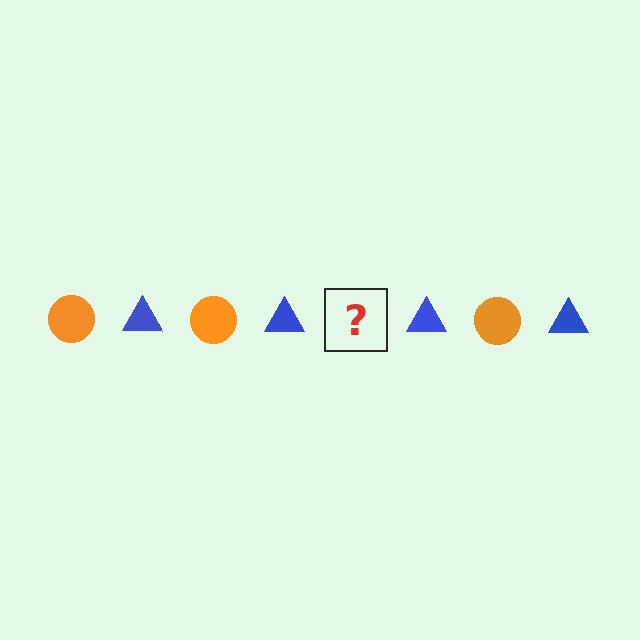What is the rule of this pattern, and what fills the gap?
The rule is that the pattern alternates between orange circle and blue triangle. The gap should be filled with an orange circle.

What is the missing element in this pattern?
The missing element is an orange circle.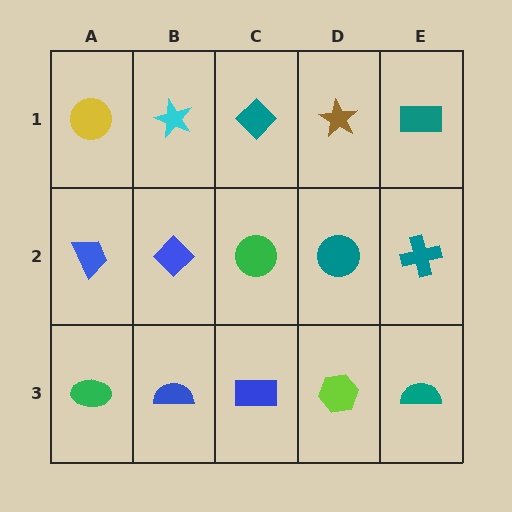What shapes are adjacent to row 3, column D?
A teal circle (row 2, column D), a blue rectangle (row 3, column C), a teal semicircle (row 3, column E).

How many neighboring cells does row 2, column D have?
4.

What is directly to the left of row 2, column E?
A teal circle.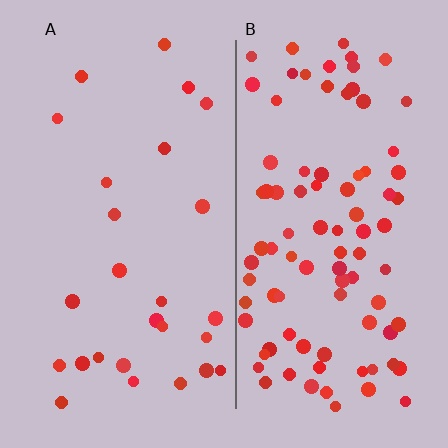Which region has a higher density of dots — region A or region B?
B (the right).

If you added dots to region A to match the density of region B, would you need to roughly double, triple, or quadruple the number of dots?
Approximately triple.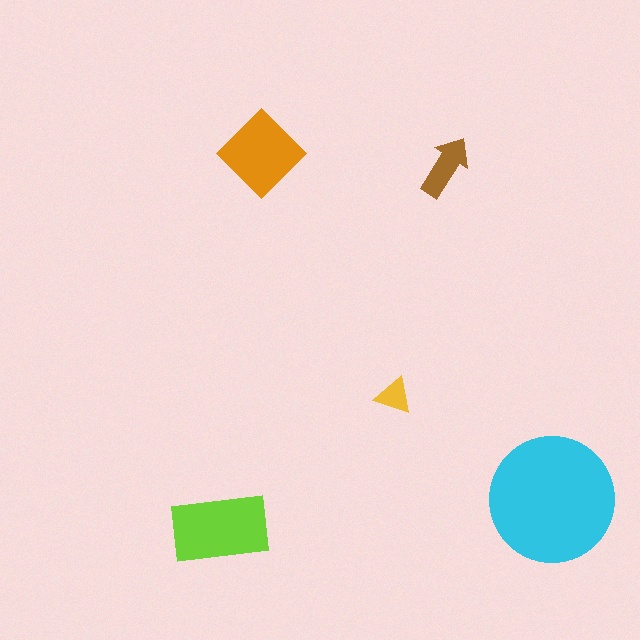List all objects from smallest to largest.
The yellow triangle, the brown arrow, the orange diamond, the lime rectangle, the cyan circle.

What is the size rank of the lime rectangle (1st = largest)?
2nd.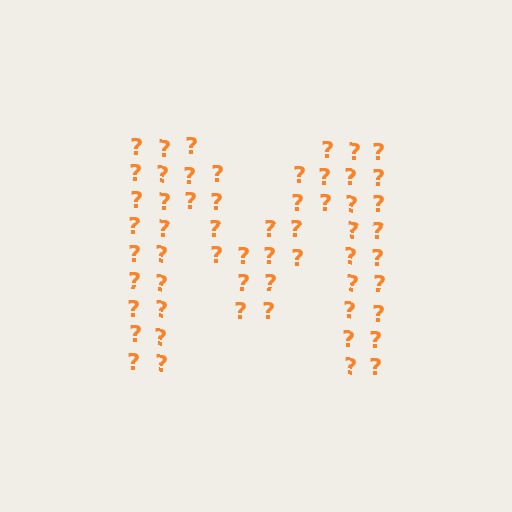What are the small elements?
The small elements are question marks.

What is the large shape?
The large shape is the letter M.